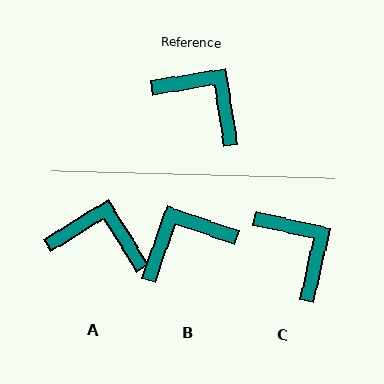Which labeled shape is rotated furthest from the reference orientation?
B, about 61 degrees away.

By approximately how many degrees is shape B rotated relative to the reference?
Approximately 61 degrees counter-clockwise.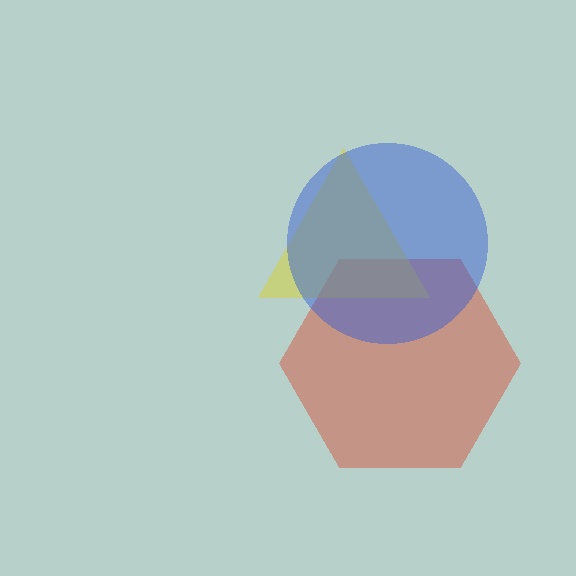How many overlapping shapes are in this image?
There are 3 overlapping shapes in the image.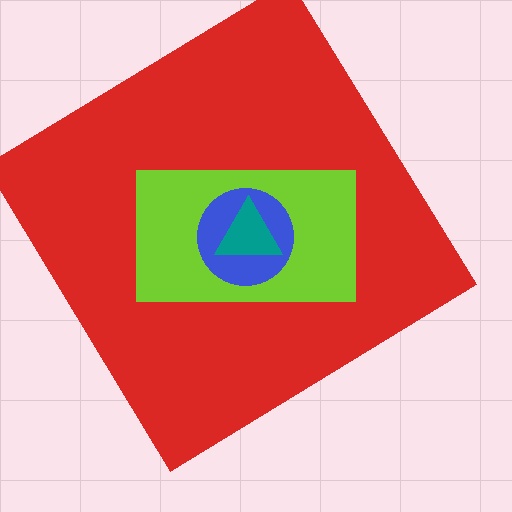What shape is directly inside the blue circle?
The teal triangle.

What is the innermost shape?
The teal triangle.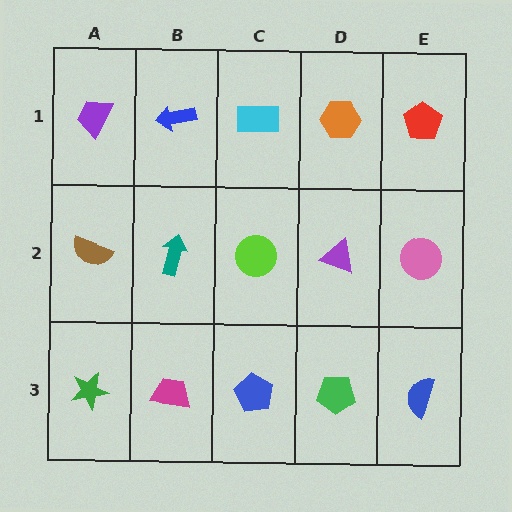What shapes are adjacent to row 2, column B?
A blue arrow (row 1, column B), a magenta trapezoid (row 3, column B), a brown semicircle (row 2, column A), a lime circle (row 2, column C).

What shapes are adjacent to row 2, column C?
A cyan rectangle (row 1, column C), a blue pentagon (row 3, column C), a teal arrow (row 2, column B), a purple triangle (row 2, column D).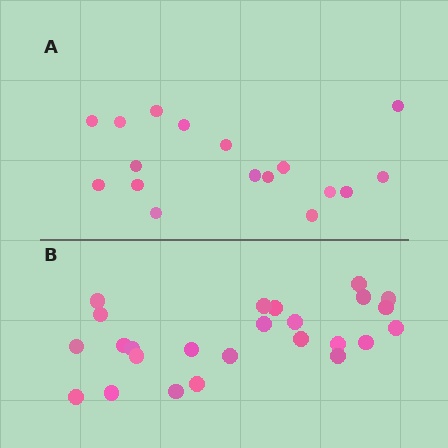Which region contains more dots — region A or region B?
Region B (the bottom region) has more dots.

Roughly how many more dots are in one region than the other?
Region B has roughly 8 or so more dots than region A.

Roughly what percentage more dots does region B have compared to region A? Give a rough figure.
About 45% more.